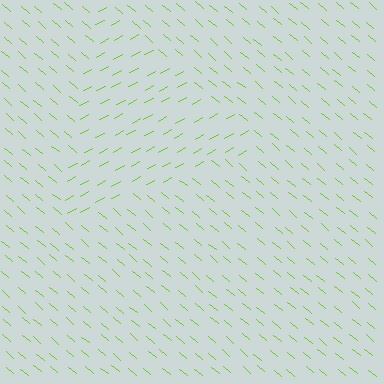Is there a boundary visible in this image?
Yes, there is a texture boundary formed by a change in line orientation.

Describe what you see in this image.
The image is filled with small lime line segments. A triangle region in the image has lines oriented differently from the surrounding lines, creating a visible texture boundary.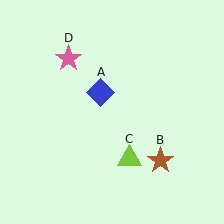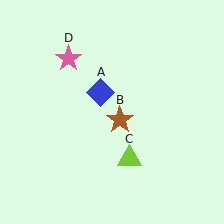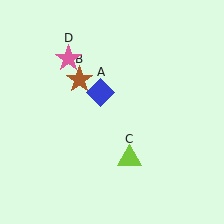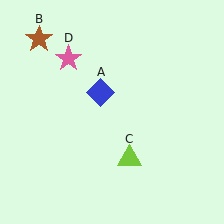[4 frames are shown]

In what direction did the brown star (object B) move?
The brown star (object B) moved up and to the left.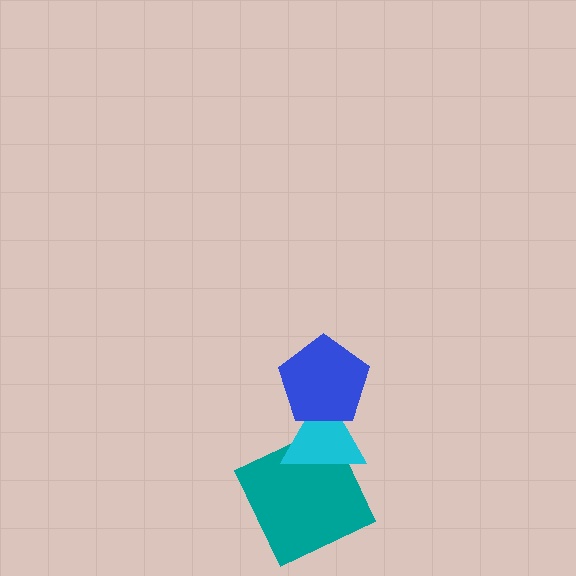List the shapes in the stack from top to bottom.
From top to bottom: the blue pentagon, the cyan triangle, the teal square.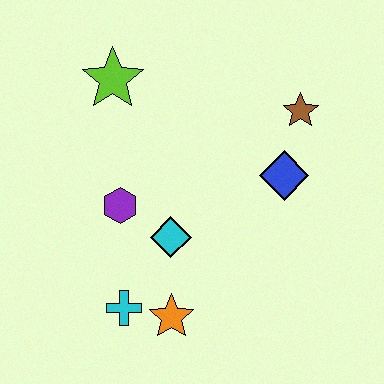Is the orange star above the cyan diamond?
No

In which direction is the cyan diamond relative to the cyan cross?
The cyan diamond is above the cyan cross.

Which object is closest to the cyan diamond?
The purple hexagon is closest to the cyan diamond.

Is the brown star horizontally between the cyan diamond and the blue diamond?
No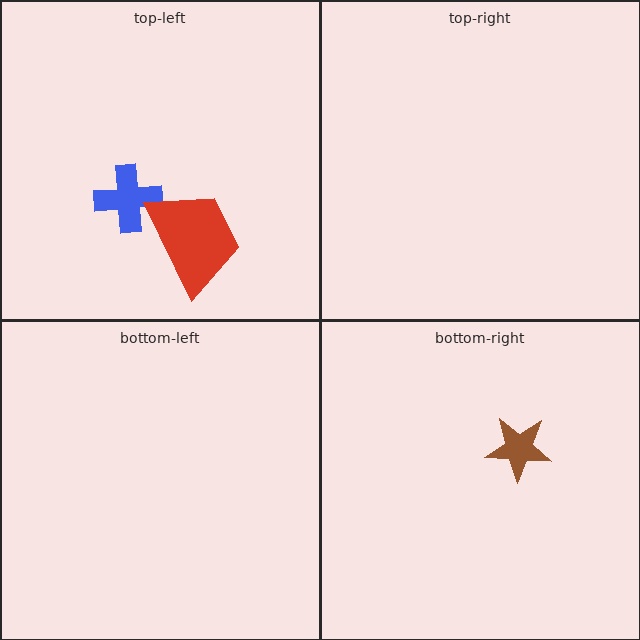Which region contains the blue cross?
The top-left region.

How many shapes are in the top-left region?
2.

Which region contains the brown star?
The bottom-right region.